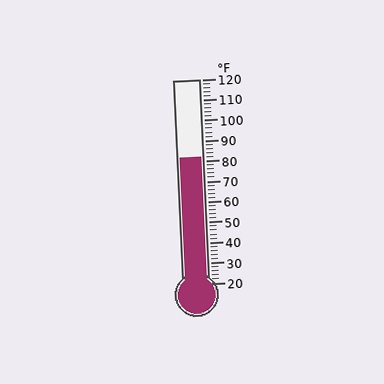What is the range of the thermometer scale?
The thermometer scale ranges from 20°F to 120°F.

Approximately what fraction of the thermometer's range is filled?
The thermometer is filled to approximately 60% of its range.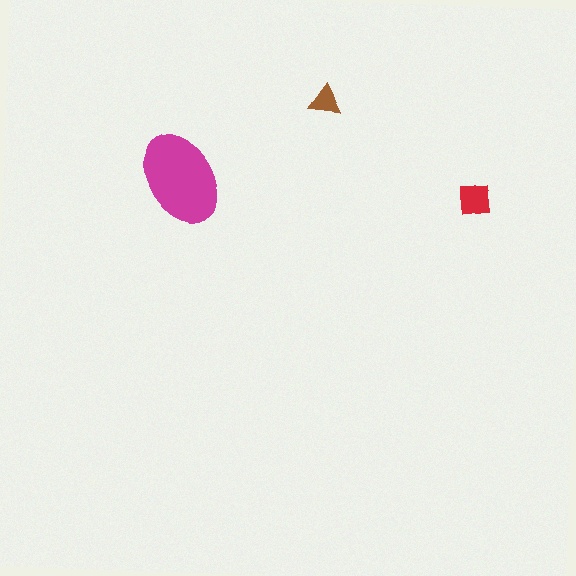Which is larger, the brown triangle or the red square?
The red square.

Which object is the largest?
The magenta ellipse.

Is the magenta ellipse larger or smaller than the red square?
Larger.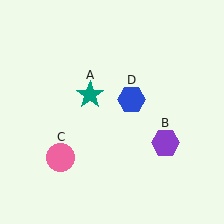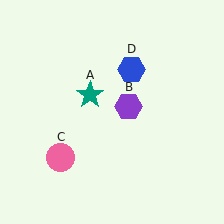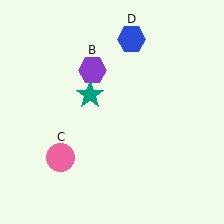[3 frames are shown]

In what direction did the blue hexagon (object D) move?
The blue hexagon (object D) moved up.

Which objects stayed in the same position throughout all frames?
Teal star (object A) and pink circle (object C) remained stationary.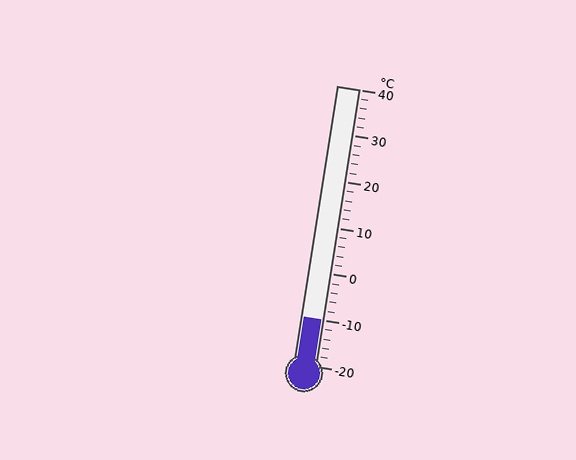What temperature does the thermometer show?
The thermometer shows approximately -10°C.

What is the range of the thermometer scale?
The thermometer scale ranges from -20°C to 40°C.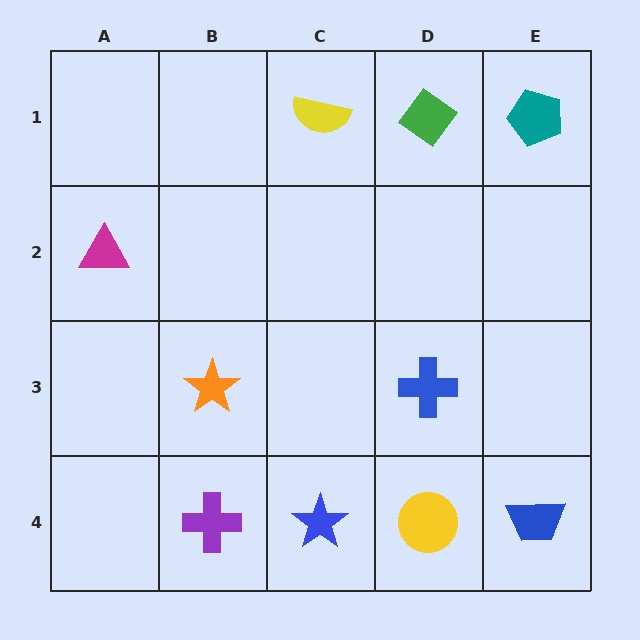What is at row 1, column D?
A green diamond.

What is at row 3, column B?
An orange star.